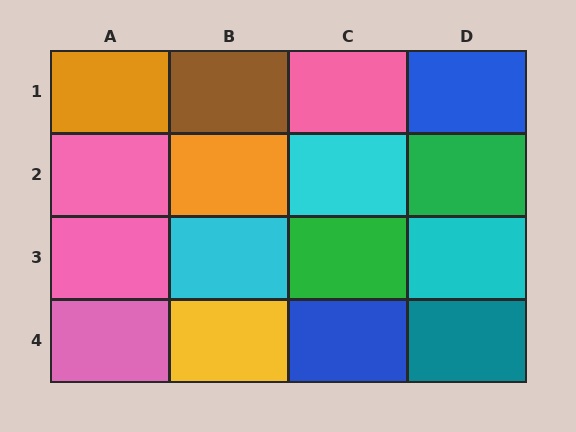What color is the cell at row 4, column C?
Blue.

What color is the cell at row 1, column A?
Orange.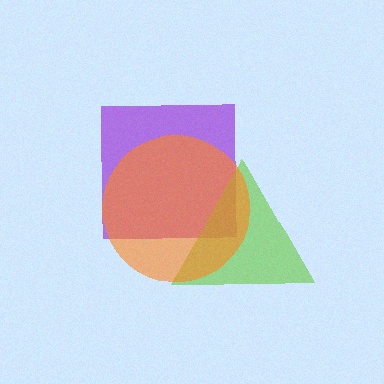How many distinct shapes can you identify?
There are 3 distinct shapes: a purple square, a lime triangle, an orange circle.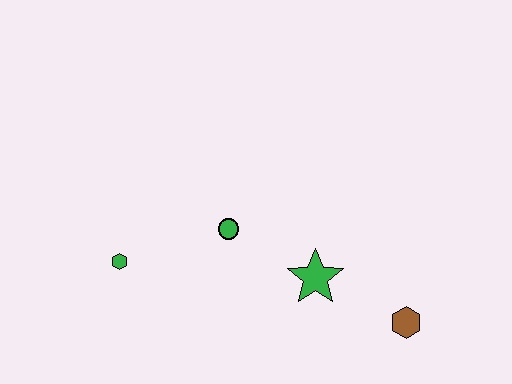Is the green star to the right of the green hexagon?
Yes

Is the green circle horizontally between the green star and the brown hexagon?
No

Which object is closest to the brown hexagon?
The green star is closest to the brown hexagon.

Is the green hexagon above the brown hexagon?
Yes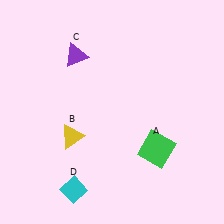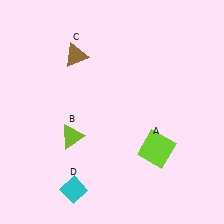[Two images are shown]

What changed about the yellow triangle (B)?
In Image 1, B is yellow. In Image 2, it changed to lime.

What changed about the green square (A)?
In Image 1, A is green. In Image 2, it changed to lime.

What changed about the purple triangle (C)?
In Image 1, C is purple. In Image 2, it changed to brown.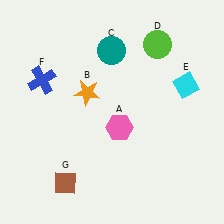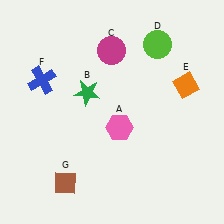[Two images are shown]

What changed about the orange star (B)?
In Image 1, B is orange. In Image 2, it changed to green.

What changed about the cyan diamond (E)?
In Image 1, E is cyan. In Image 2, it changed to orange.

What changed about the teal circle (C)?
In Image 1, C is teal. In Image 2, it changed to magenta.